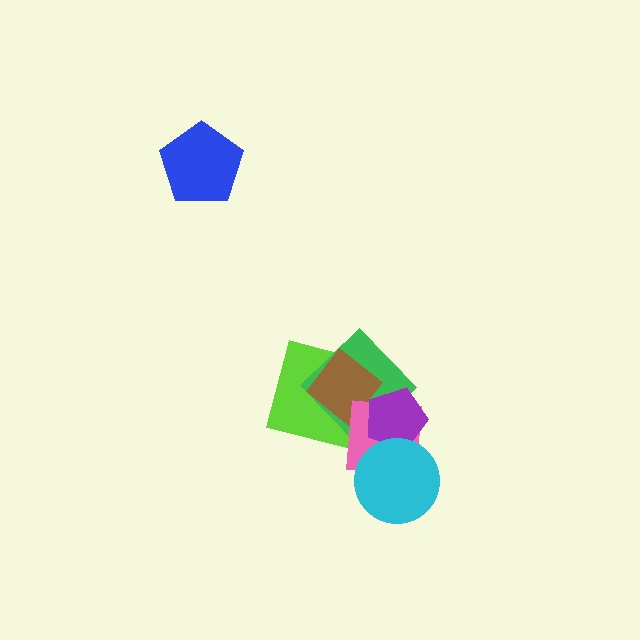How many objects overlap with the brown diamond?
3 objects overlap with the brown diamond.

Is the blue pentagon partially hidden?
No, no other shape covers it.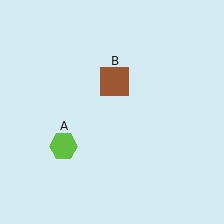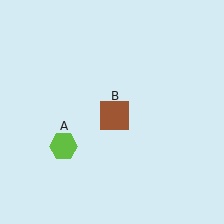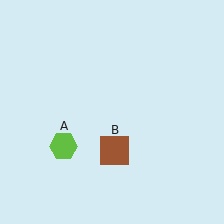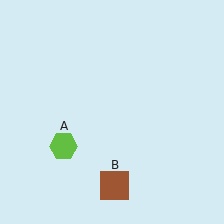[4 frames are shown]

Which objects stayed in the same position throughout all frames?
Lime hexagon (object A) remained stationary.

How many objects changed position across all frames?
1 object changed position: brown square (object B).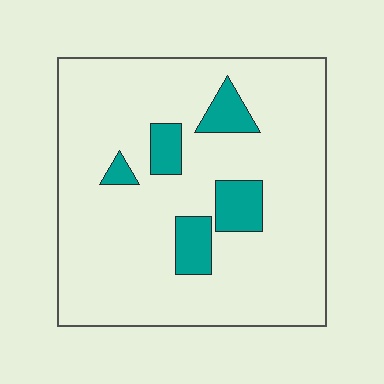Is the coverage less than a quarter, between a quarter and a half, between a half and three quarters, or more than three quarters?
Less than a quarter.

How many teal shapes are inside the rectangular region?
5.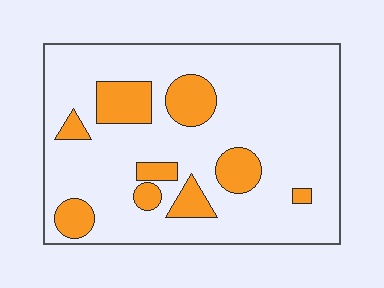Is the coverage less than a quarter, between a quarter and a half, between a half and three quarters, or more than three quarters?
Less than a quarter.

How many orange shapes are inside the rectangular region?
9.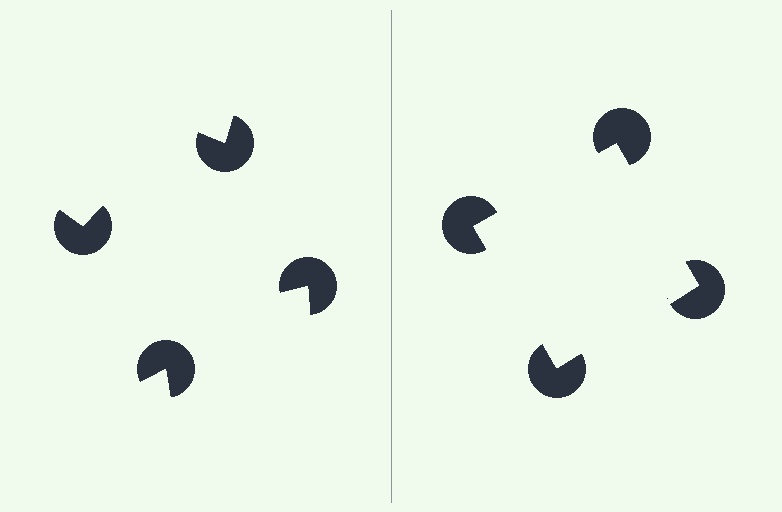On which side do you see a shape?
An illusory square appears on the right side. On the left side the wedge cuts are rotated, so no coherent shape forms.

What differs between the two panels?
The pac-man discs are positioned identically on both sides; only the wedge orientations differ. On the right they align to a square; on the left they are misaligned.